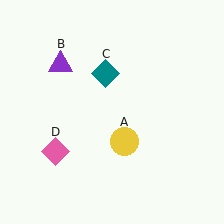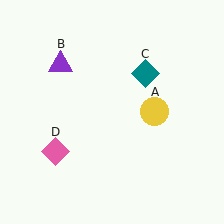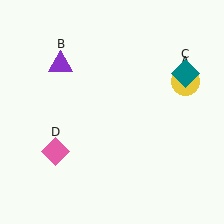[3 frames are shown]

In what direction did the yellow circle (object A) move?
The yellow circle (object A) moved up and to the right.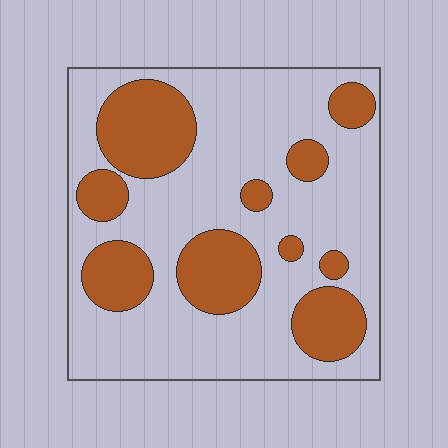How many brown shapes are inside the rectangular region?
10.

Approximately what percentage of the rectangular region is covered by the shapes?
Approximately 30%.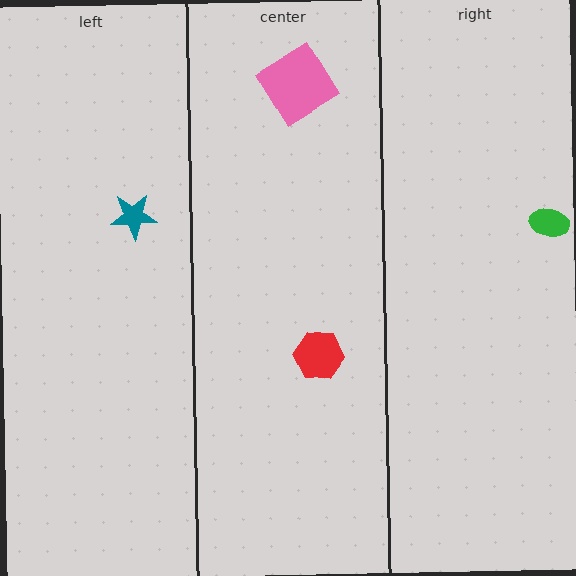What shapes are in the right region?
The green ellipse.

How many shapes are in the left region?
1.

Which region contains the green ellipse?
The right region.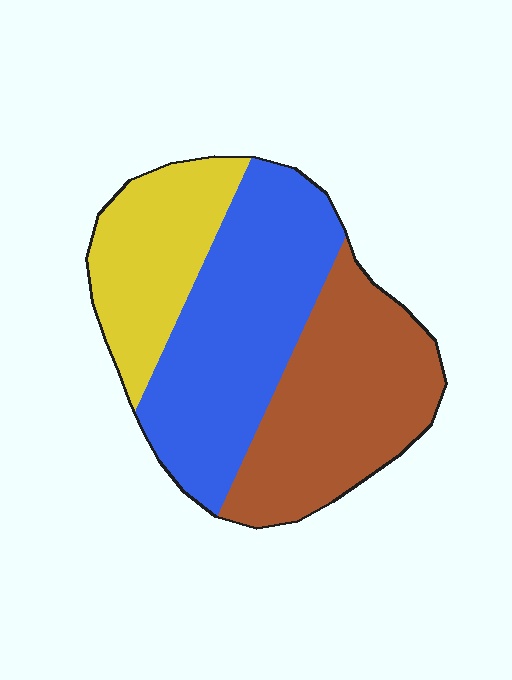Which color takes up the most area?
Blue, at roughly 40%.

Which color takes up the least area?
Yellow, at roughly 25%.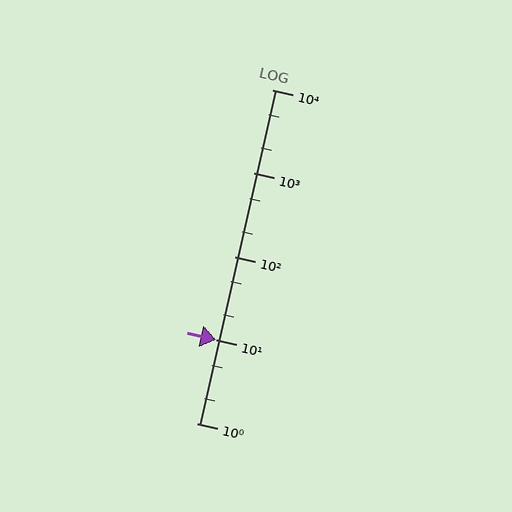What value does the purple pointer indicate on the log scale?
The pointer indicates approximately 9.9.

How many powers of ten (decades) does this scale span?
The scale spans 4 decades, from 1 to 10000.